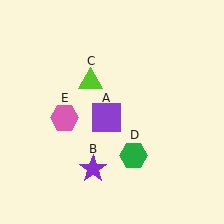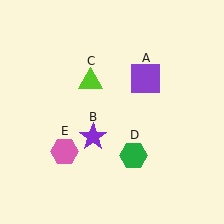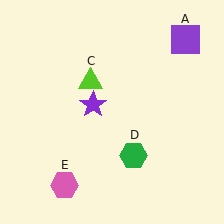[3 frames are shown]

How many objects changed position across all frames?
3 objects changed position: purple square (object A), purple star (object B), pink hexagon (object E).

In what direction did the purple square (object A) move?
The purple square (object A) moved up and to the right.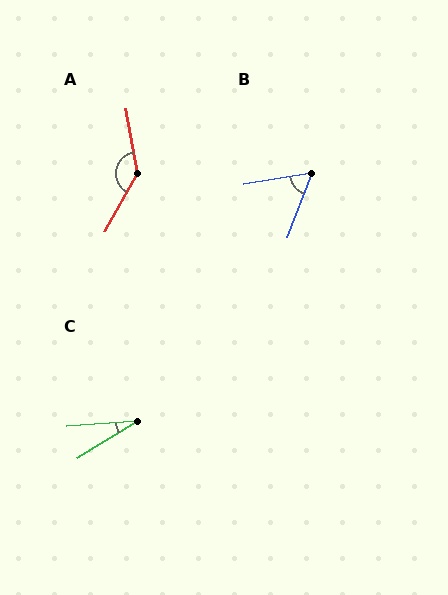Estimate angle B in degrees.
Approximately 60 degrees.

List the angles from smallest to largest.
C (27°), B (60°), A (140°).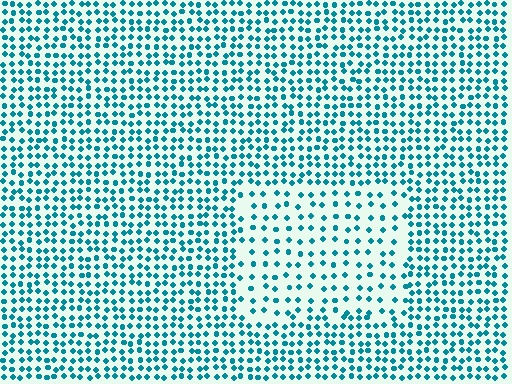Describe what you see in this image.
The image contains small teal elements arranged at two different densities. A rectangle-shaped region is visible where the elements are less densely packed than the surrounding area.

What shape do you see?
I see a rectangle.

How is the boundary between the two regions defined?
The boundary is defined by a change in element density (approximately 1.9x ratio). All elements are the same color, size, and shape.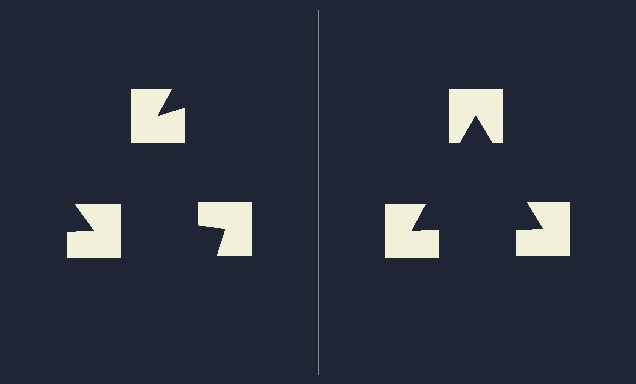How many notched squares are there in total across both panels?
6 — 3 on each side.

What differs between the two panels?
The notched squares are positioned identically on both sides; only the wedge orientations differ. On the right they align to a triangle; on the left they are misaligned.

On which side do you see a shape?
An illusory triangle appears on the right side. On the left side the wedge cuts are rotated, so no coherent shape forms.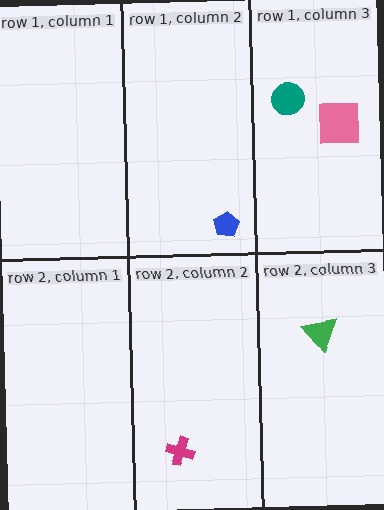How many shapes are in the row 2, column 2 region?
1.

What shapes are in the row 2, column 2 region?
The magenta cross.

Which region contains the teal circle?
The row 1, column 3 region.